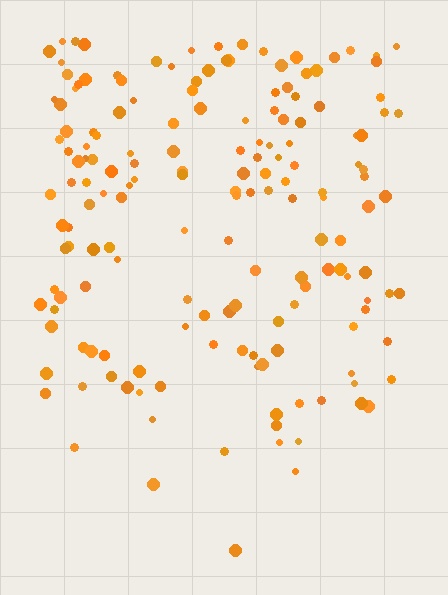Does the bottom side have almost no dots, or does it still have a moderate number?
Still a moderate number, just noticeably fewer than the top.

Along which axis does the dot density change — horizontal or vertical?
Vertical.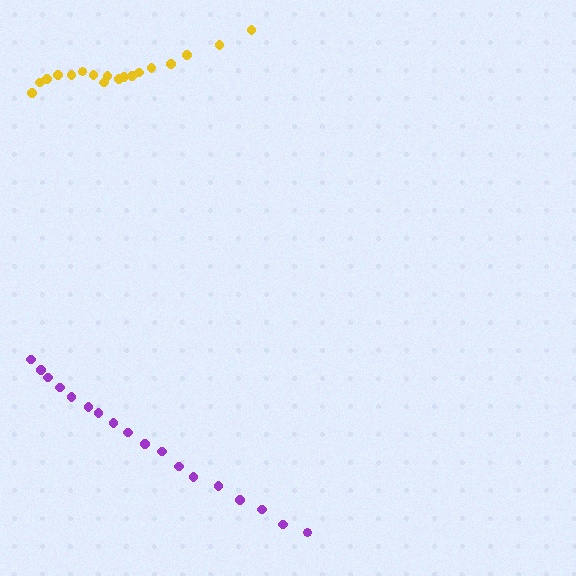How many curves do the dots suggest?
There are 2 distinct paths.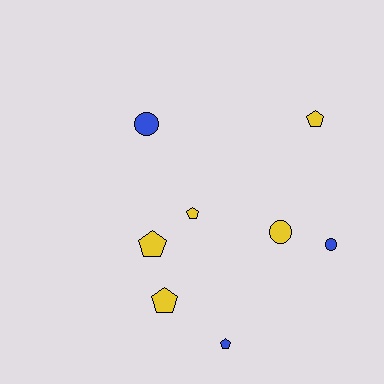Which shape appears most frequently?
Pentagon, with 5 objects.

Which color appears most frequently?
Yellow, with 5 objects.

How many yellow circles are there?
There is 1 yellow circle.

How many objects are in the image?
There are 8 objects.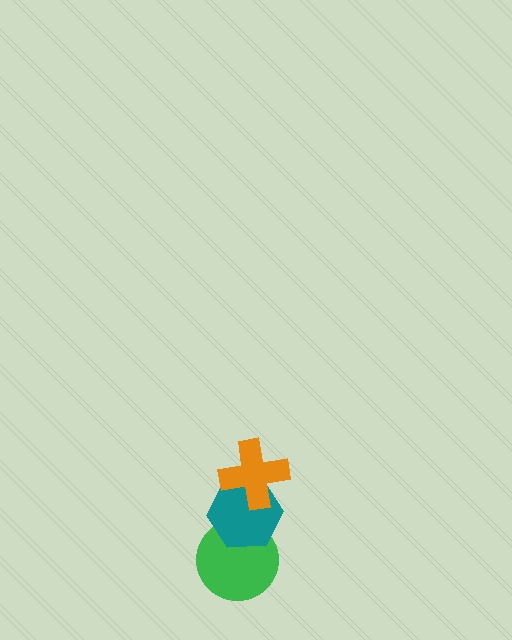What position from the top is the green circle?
The green circle is 3rd from the top.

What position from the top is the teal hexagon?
The teal hexagon is 2nd from the top.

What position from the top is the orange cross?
The orange cross is 1st from the top.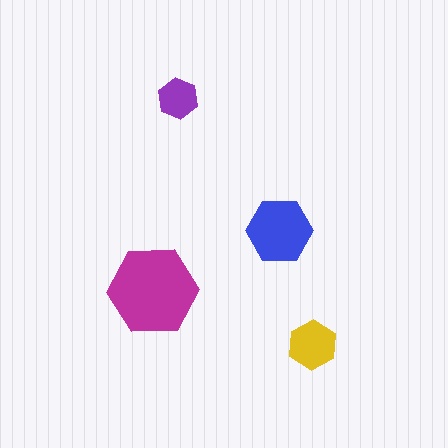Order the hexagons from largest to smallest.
the magenta one, the blue one, the yellow one, the purple one.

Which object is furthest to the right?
The yellow hexagon is rightmost.